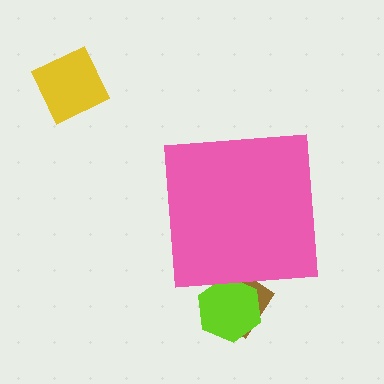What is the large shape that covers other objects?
A pink square.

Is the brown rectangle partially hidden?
Yes, the brown rectangle is partially hidden behind the pink square.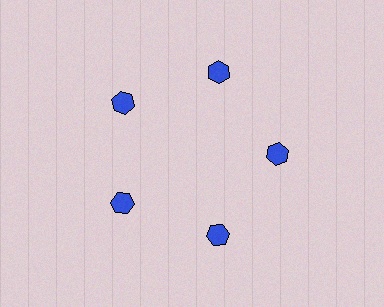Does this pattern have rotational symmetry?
Yes, this pattern has 5-fold rotational symmetry. It looks the same after rotating 72 degrees around the center.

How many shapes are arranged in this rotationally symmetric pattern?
There are 5 shapes, arranged in 5 groups of 1.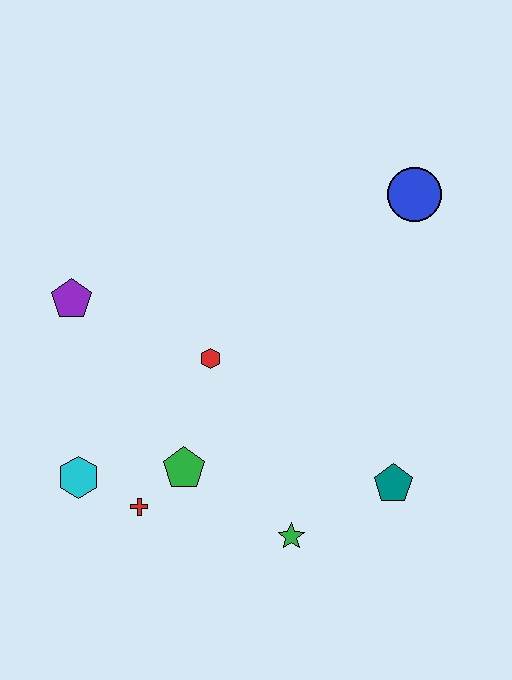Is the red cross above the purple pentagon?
No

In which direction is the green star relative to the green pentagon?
The green star is to the right of the green pentagon.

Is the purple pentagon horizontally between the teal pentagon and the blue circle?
No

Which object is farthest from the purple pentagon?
The teal pentagon is farthest from the purple pentagon.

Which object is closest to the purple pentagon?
The red hexagon is closest to the purple pentagon.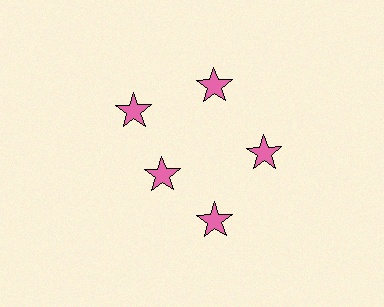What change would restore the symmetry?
The symmetry would be restored by moving it outward, back onto the ring so that all 5 stars sit at equal angles and equal distance from the center.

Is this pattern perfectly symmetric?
No. The 5 pink stars are arranged in a ring, but one element near the 8 o'clock position is pulled inward toward the center, breaking the 5-fold rotational symmetry.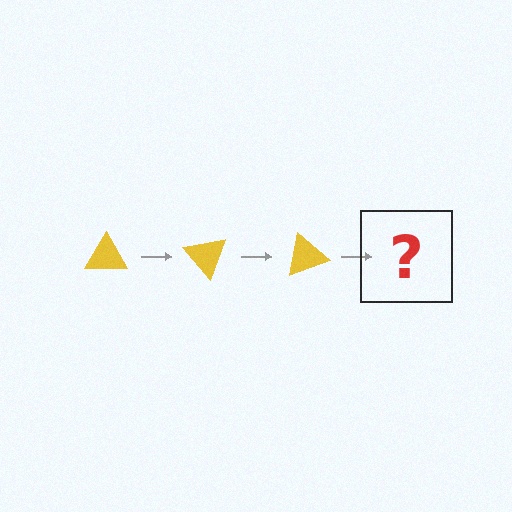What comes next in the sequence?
The next element should be a yellow triangle rotated 150 degrees.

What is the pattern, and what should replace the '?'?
The pattern is that the triangle rotates 50 degrees each step. The '?' should be a yellow triangle rotated 150 degrees.